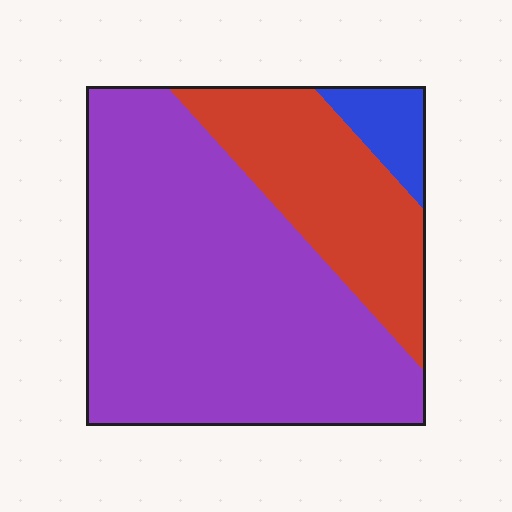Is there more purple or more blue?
Purple.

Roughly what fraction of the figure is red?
Red covers 26% of the figure.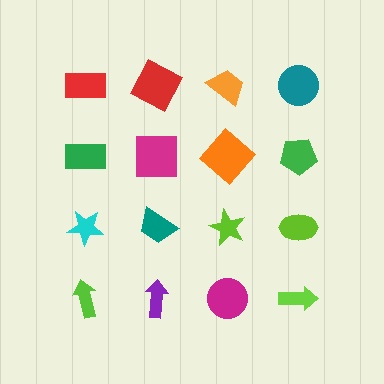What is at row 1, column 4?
A teal circle.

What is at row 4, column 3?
A magenta circle.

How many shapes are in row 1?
4 shapes.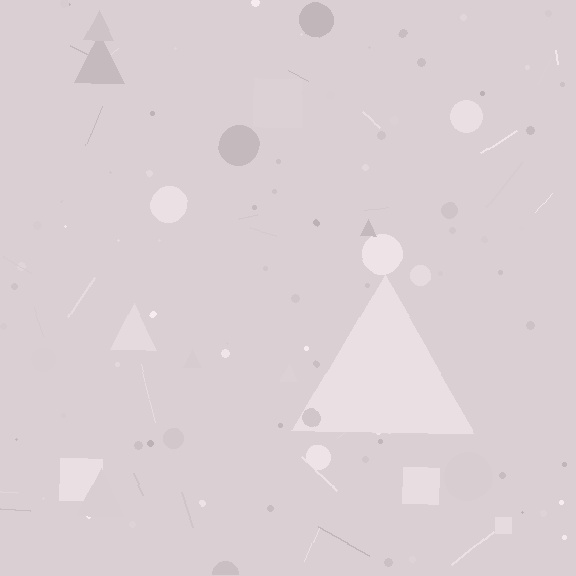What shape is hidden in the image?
A triangle is hidden in the image.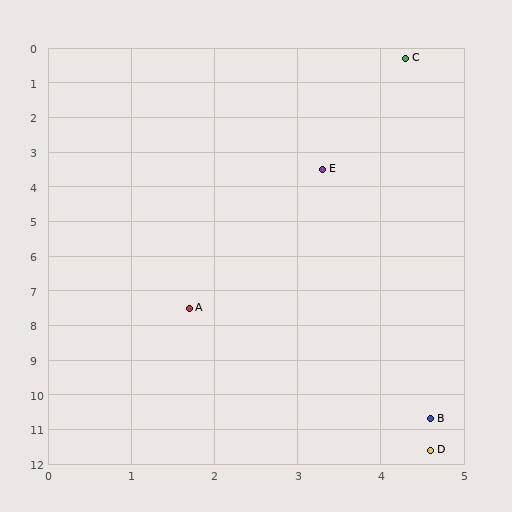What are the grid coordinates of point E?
Point E is at approximately (3.3, 3.5).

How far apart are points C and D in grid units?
Points C and D are about 11.3 grid units apart.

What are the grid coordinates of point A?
Point A is at approximately (1.7, 7.5).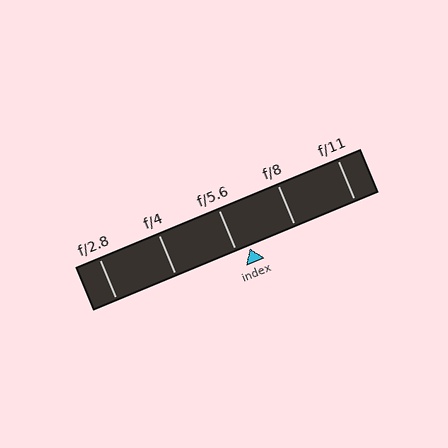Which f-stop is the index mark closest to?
The index mark is closest to f/5.6.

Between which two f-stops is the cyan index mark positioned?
The index mark is between f/5.6 and f/8.